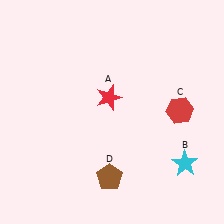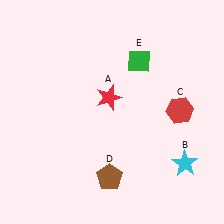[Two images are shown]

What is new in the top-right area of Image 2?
A green diamond (E) was added in the top-right area of Image 2.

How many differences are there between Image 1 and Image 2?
There is 1 difference between the two images.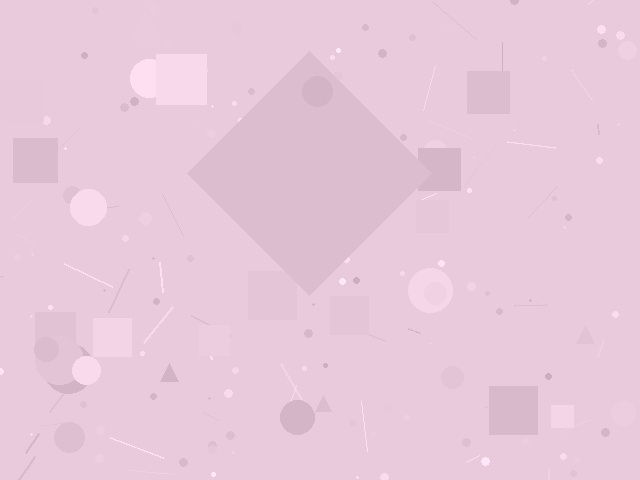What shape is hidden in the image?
A diamond is hidden in the image.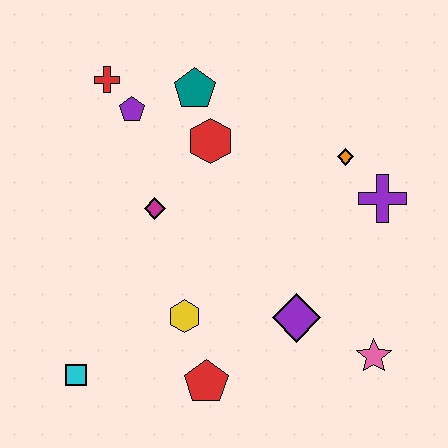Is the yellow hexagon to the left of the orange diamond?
Yes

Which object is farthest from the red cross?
The pink star is farthest from the red cross.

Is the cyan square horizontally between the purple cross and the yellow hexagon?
No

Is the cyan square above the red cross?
No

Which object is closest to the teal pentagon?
The red hexagon is closest to the teal pentagon.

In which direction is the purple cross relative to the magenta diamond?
The purple cross is to the right of the magenta diamond.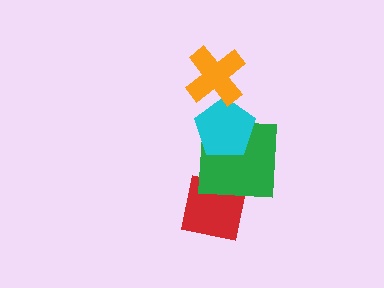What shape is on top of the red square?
The green square is on top of the red square.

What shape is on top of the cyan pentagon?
The orange cross is on top of the cyan pentagon.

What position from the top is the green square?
The green square is 3rd from the top.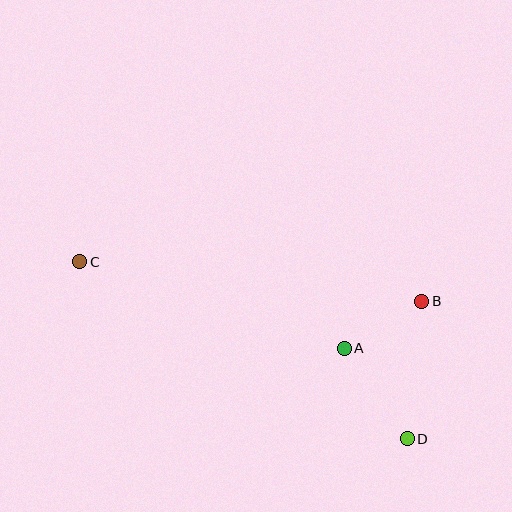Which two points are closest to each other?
Points A and B are closest to each other.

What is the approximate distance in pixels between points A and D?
The distance between A and D is approximately 110 pixels.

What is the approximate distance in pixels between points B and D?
The distance between B and D is approximately 138 pixels.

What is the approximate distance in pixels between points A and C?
The distance between A and C is approximately 278 pixels.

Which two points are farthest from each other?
Points C and D are farthest from each other.